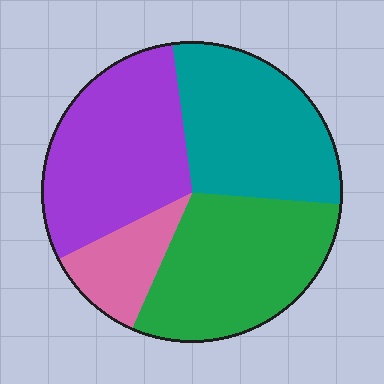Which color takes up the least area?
Pink, at roughly 10%.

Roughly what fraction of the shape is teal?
Teal covers about 30% of the shape.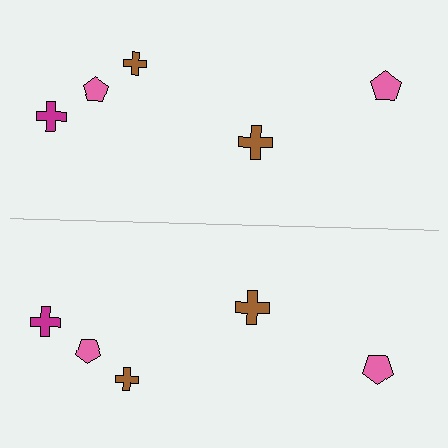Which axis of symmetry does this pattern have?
The pattern has a horizontal axis of symmetry running through the center of the image.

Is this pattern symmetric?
Yes, this pattern has bilateral (reflection) symmetry.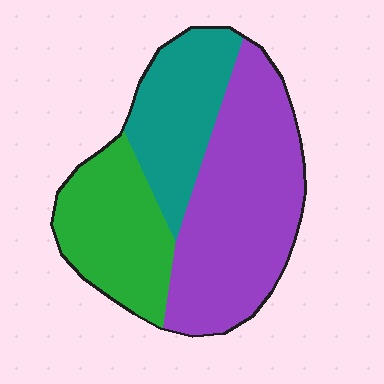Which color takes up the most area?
Purple, at roughly 50%.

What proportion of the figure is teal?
Teal takes up about one quarter (1/4) of the figure.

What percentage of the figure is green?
Green covers roughly 25% of the figure.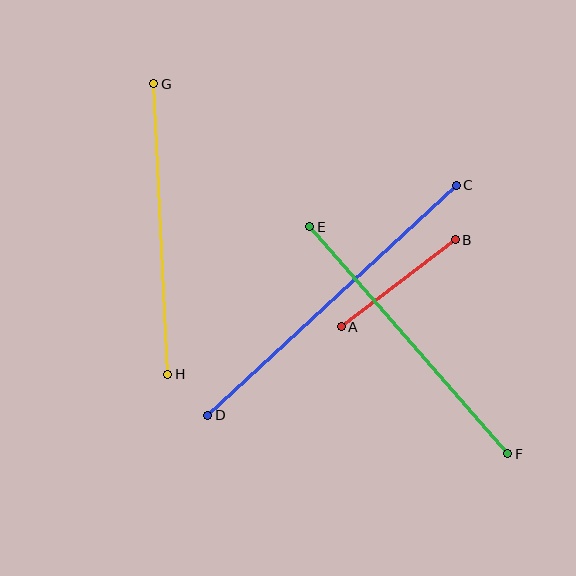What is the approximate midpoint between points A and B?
The midpoint is at approximately (398, 283) pixels.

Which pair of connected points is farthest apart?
Points C and D are farthest apart.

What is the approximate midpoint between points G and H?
The midpoint is at approximately (161, 229) pixels.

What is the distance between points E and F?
The distance is approximately 301 pixels.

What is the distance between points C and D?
The distance is approximately 339 pixels.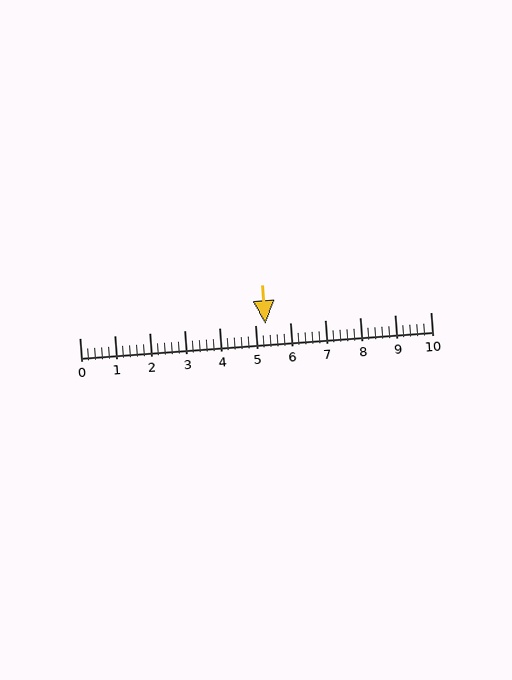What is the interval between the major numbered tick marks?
The major tick marks are spaced 1 units apart.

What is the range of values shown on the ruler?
The ruler shows values from 0 to 10.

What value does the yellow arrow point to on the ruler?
The yellow arrow points to approximately 5.3.